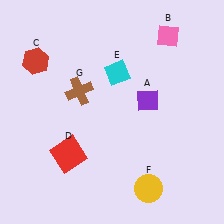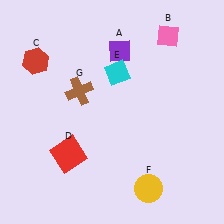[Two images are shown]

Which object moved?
The purple diamond (A) moved up.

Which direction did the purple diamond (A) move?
The purple diamond (A) moved up.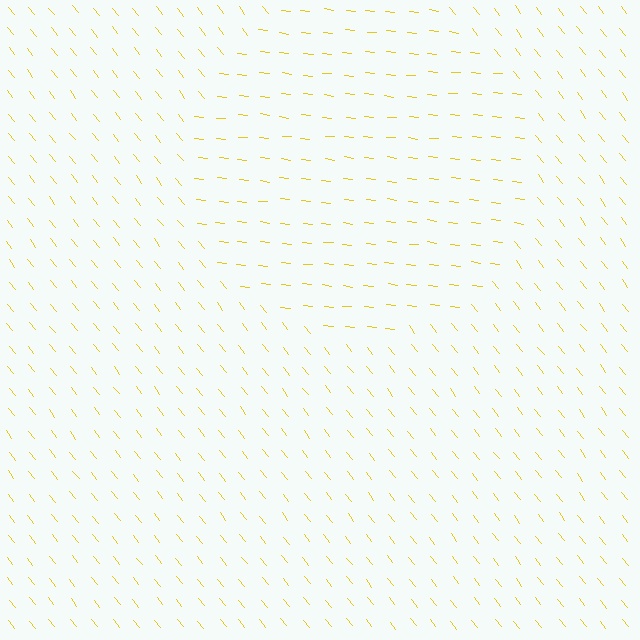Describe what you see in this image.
The image is filled with small yellow line segments. A circle region in the image has lines oriented differently from the surrounding lines, creating a visible texture boundary.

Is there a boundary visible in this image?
Yes, there is a texture boundary formed by a change in line orientation.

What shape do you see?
I see a circle.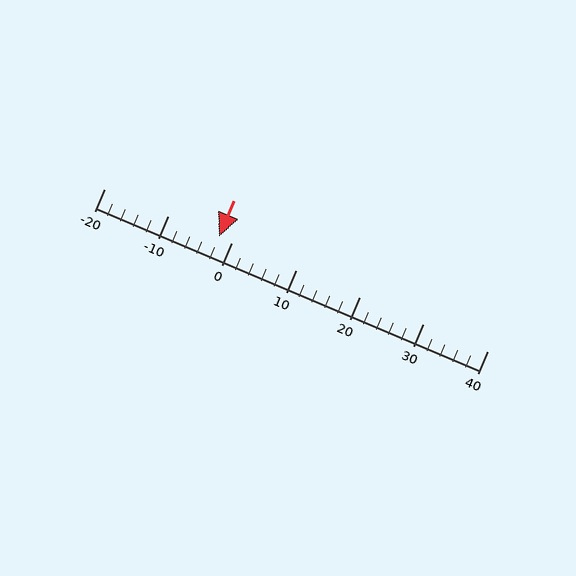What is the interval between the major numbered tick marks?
The major tick marks are spaced 10 units apart.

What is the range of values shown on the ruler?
The ruler shows values from -20 to 40.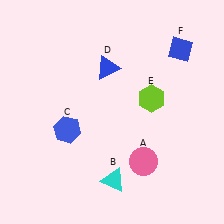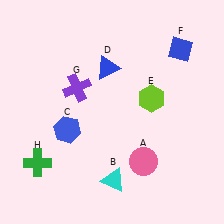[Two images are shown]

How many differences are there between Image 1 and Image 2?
There are 2 differences between the two images.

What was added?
A purple cross (G), a green cross (H) were added in Image 2.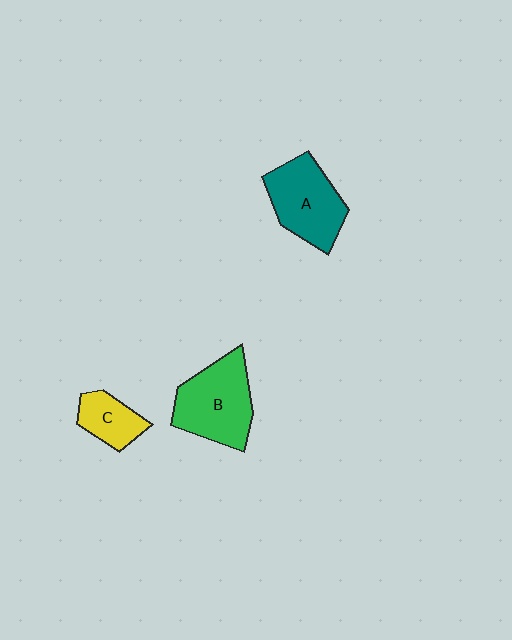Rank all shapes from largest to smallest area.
From largest to smallest: B (green), A (teal), C (yellow).